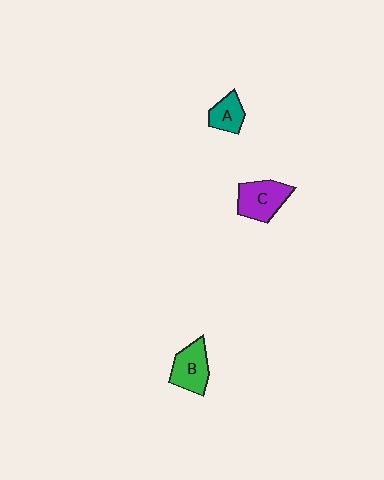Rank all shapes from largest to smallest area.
From largest to smallest: C (purple), B (green), A (teal).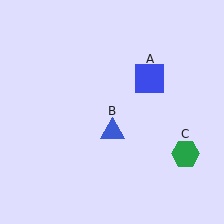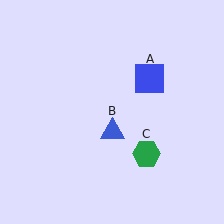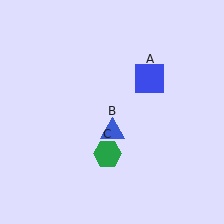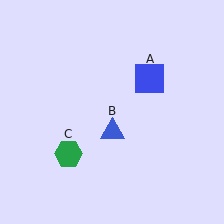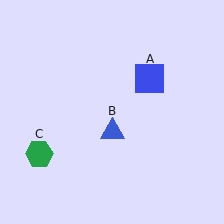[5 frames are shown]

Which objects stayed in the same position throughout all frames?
Blue square (object A) and blue triangle (object B) remained stationary.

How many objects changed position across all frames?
1 object changed position: green hexagon (object C).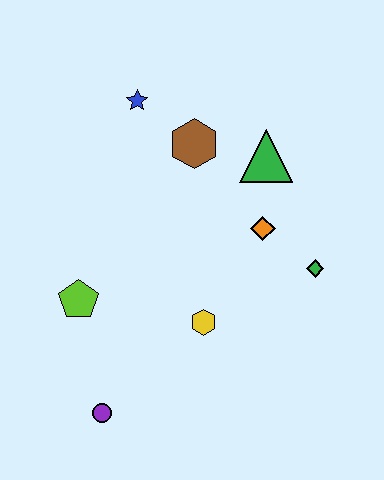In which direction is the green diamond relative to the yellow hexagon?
The green diamond is to the right of the yellow hexagon.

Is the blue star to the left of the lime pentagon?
No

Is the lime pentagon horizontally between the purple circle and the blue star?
No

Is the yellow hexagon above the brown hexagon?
No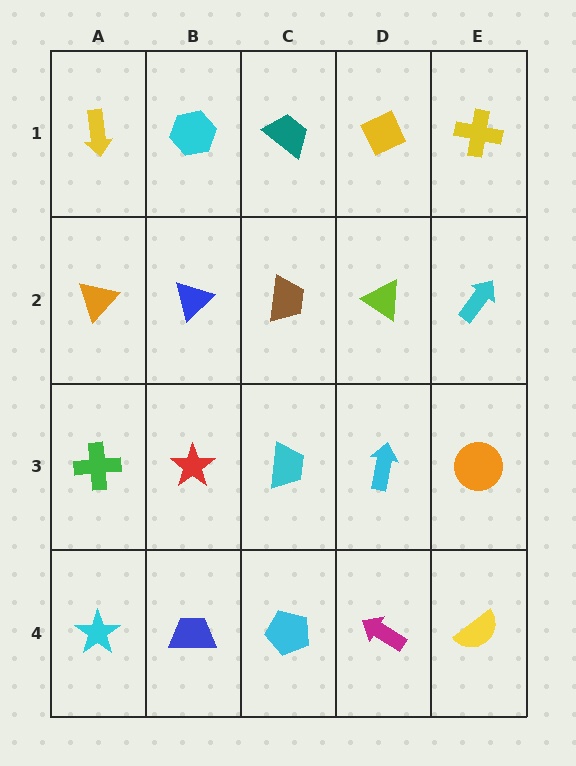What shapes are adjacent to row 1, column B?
A blue triangle (row 2, column B), a yellow arrow (row 1, column A), a teal trapezoid (row 1, column C).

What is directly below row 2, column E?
An orange circle.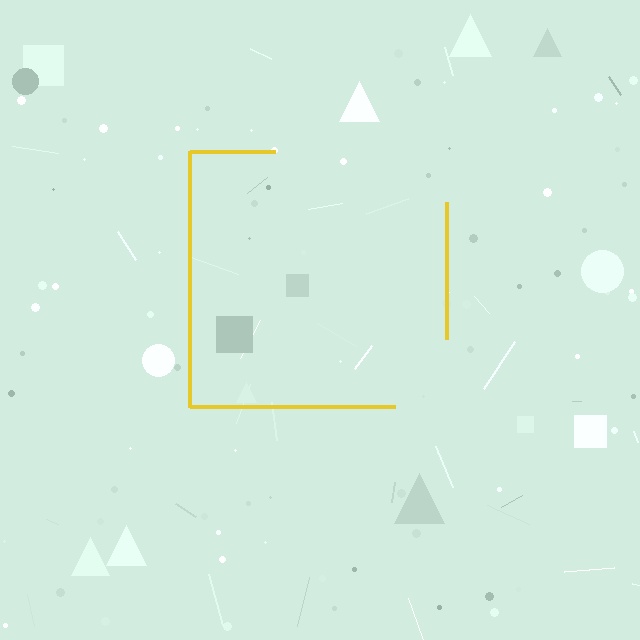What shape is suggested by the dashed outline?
The dashed outline suggests a square.